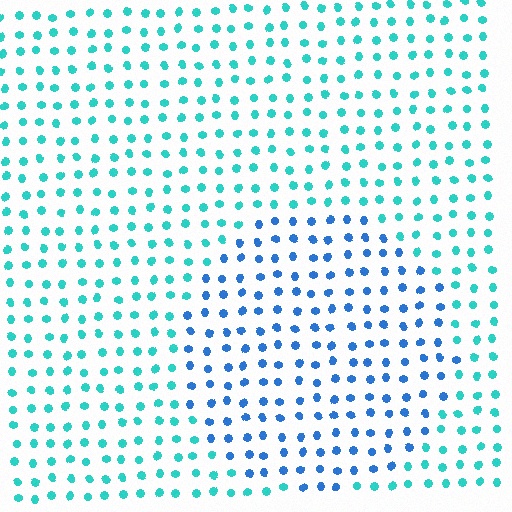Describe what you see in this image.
The image is filled with small cyan elements in a uniform arrangement. A circle-shaped region is visible where the elements are tinted to a slightly different hue, forming a subtle color boundary.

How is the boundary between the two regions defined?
The boundary is defined purely by a slight shift in hue (about 38 degrees). Spacing, size, and orientation are identical on both sides.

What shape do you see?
I see a circle.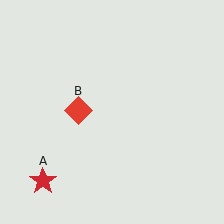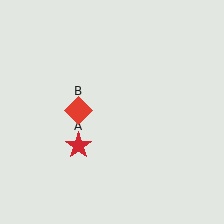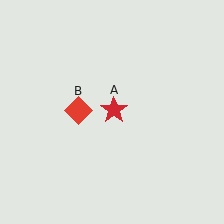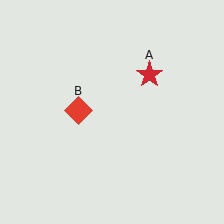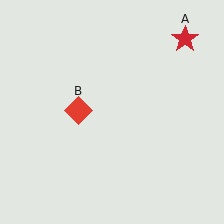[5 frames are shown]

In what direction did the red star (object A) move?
The red star (object A) moved up and to the right.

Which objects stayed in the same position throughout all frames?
Red diamond (object B) remained stationary.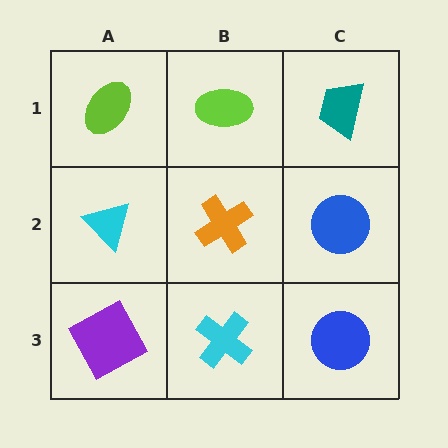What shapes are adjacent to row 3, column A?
A cyan triangle (row 2, column A), a cyan cross (row 3, column B).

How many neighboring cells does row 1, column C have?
2.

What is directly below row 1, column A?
A cyan triangle.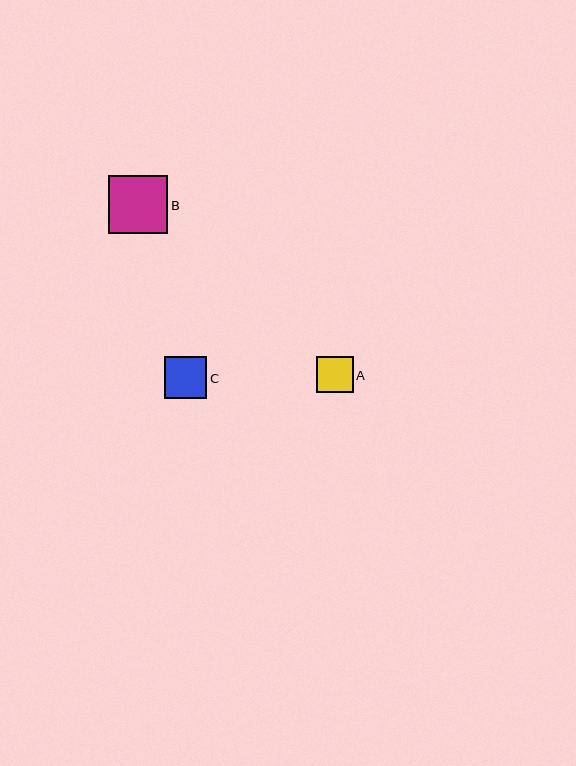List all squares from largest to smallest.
From largest to smallest: B, C, A.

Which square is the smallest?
Square A is the smallest with a size of approximately 37 pixels.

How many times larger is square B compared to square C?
Square B is approximately 1.4 times the size of square C.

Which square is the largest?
Square B is the largest with a size of approximately 59 pixels.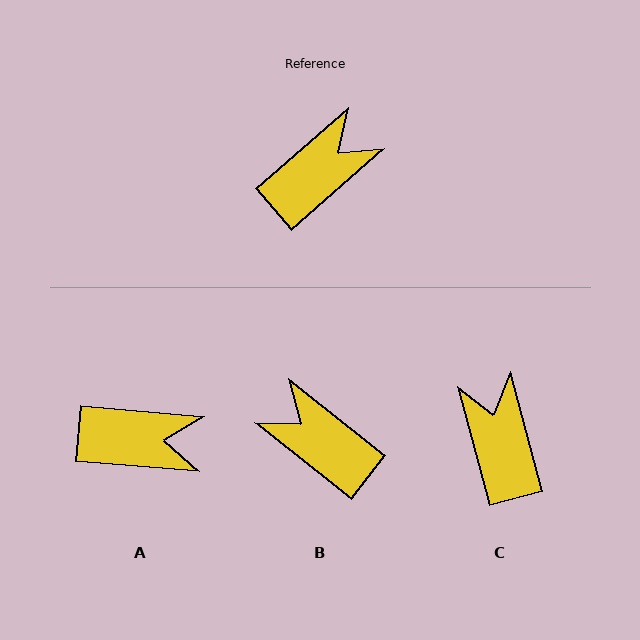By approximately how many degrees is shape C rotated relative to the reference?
Approximately 64 degrees counter-clockwise.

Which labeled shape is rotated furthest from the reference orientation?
B, about 100 degrees away.